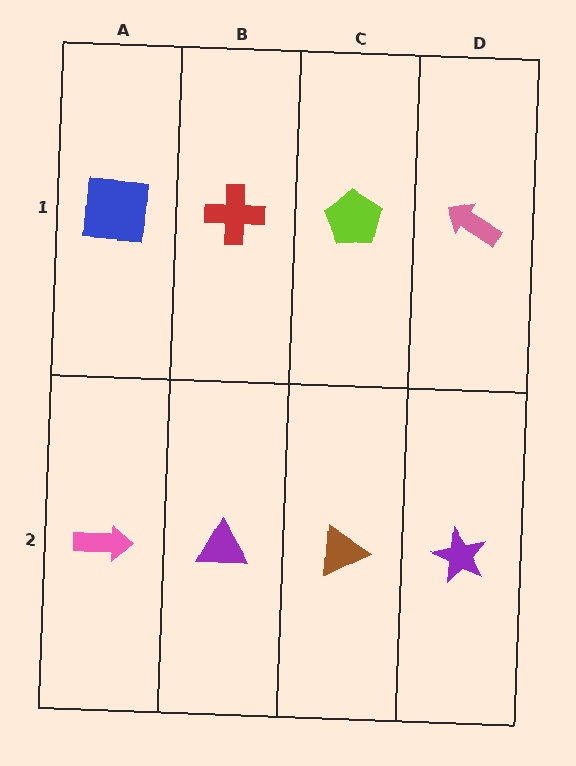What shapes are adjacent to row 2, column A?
A blue square (row 1, column A), a purple triangle (row 2, column B).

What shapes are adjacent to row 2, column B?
A red cross (row 1, column B), a pink arrow (row 2, column A), a brown triangle (row 2, column C).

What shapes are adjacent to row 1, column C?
A brown triangle (row 2, column C), a red cross (row 1, column B), a pink arrow (row 1, column D).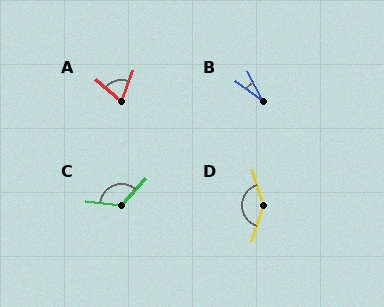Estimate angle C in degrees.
Approximately 126 degrees.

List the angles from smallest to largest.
B (27°), A (69°), C (126°), D (145°).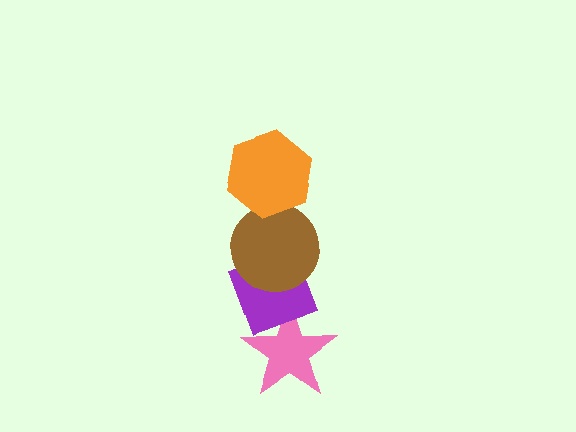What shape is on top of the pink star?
The purple diamond is on top of the pink star.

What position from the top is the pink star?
The pink star is 4th from the top.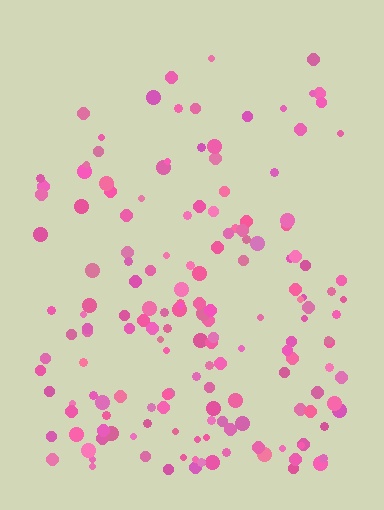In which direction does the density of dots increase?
From top to bottom, with the bottom side densest.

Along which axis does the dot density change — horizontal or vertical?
Vertical.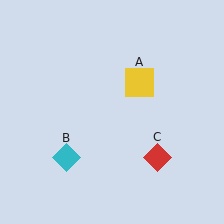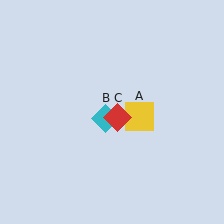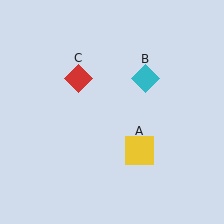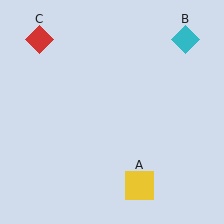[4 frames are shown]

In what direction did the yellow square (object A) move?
The yellow square (object A) moved down.